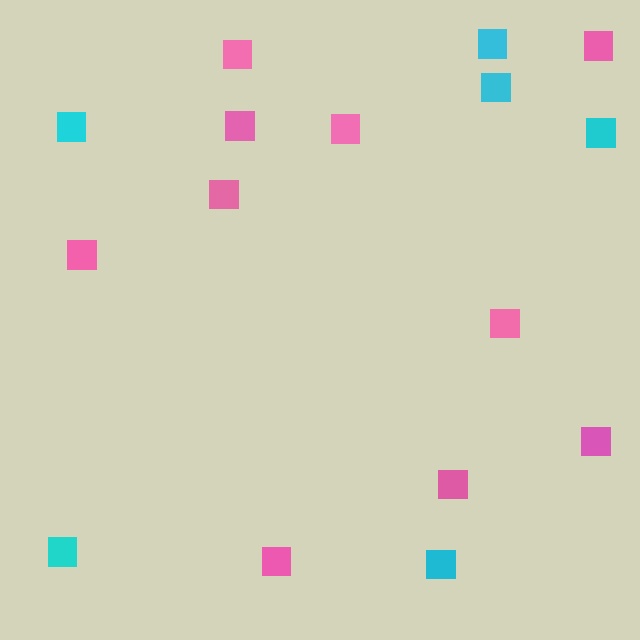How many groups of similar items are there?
There are 2 groups: one group of pink squares (10) and one group of cyan squares (6).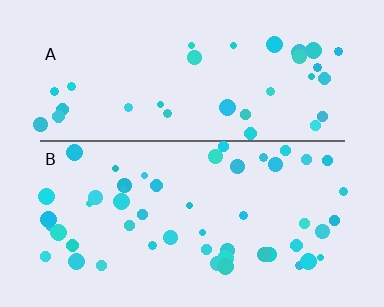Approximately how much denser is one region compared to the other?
Approximately 1.5× — region B over region A.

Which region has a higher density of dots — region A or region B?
B (the bottom).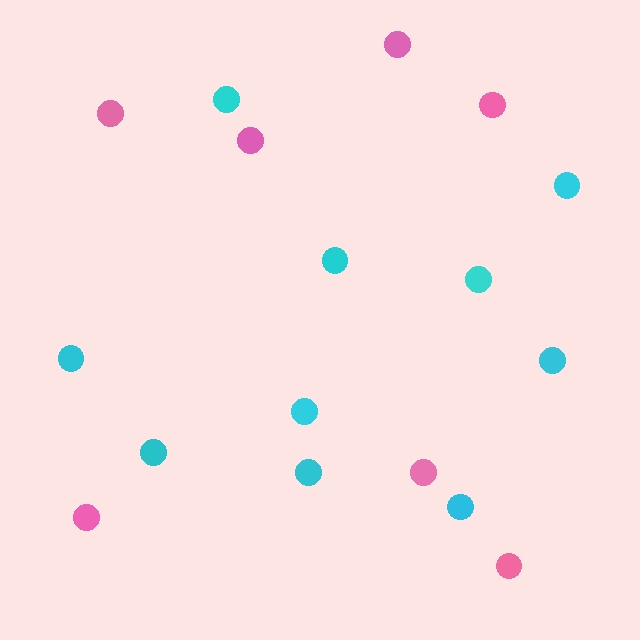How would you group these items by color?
There are 2 groups: one group of cyan circles (10) and one group of pink circles (7).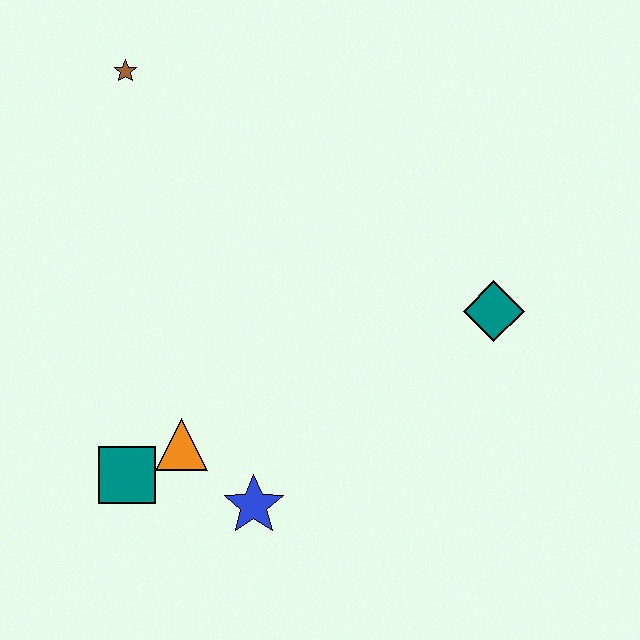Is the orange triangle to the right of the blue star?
No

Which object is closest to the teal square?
The orange triangle is closest to the teal square.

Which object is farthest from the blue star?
The brown star is farthest from the blue star.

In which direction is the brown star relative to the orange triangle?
The brown star is above the orange triangle.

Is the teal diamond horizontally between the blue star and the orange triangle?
No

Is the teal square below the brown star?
Yes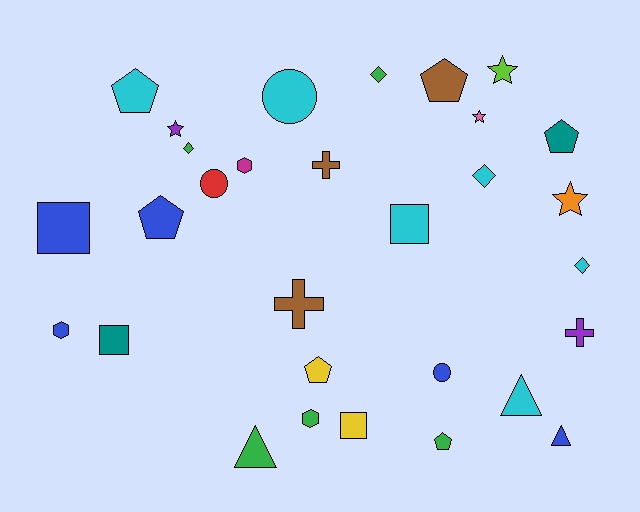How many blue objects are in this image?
There are 5 blue objects.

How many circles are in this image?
There are 3 circles.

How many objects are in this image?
There are 30 objects.